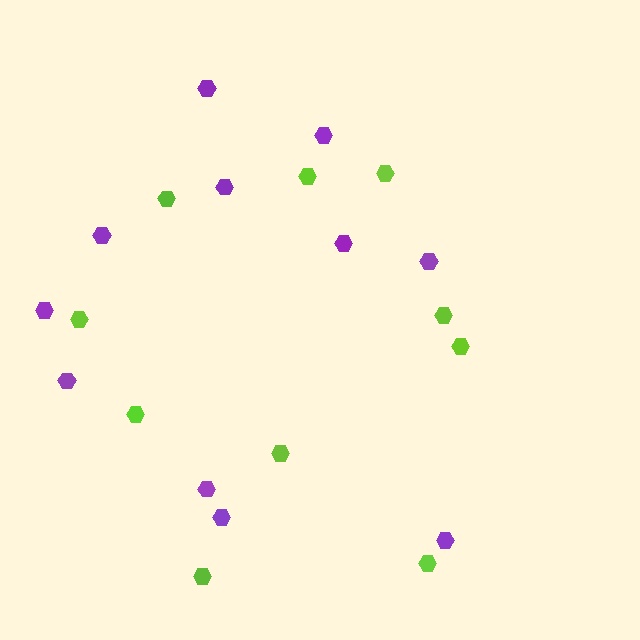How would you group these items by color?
There are 2 groups: one group of lime hexagons (10) and one group of purple hexagons (11).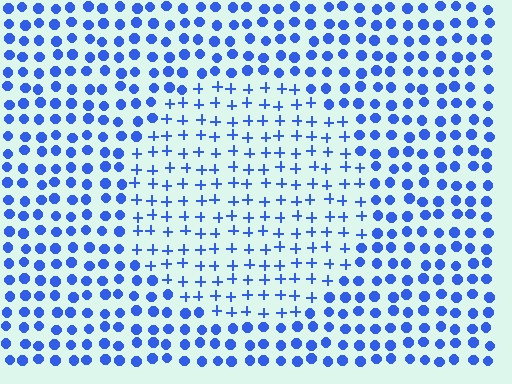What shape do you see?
I see a circle.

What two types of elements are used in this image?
The image uses plus signs inside the circle region and circles outside it.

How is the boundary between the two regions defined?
The boundary is defined by a change in element shape: plus signs inside vs. circles outside. All elements share the same color and spacing.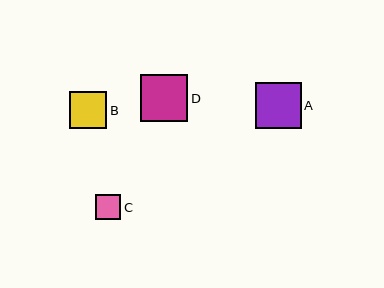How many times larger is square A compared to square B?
Square A is approximately 1.2 times the size of square B.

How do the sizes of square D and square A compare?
Square D and square A are approximately the same size.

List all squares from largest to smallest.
From largest to smallest: D, A, B, C.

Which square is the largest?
Square D is the largest with a size of approximately 47 pixels.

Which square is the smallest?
Square C is the smallest with a size of approximately 25 pixels.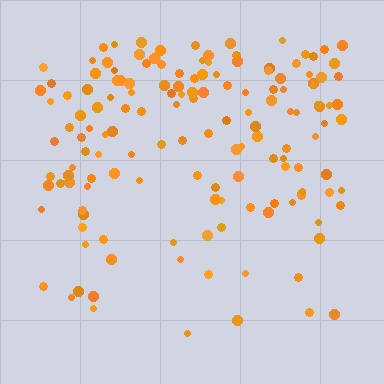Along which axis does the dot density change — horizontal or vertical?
Vertical.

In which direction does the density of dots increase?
From bottom to top, with the top side densest.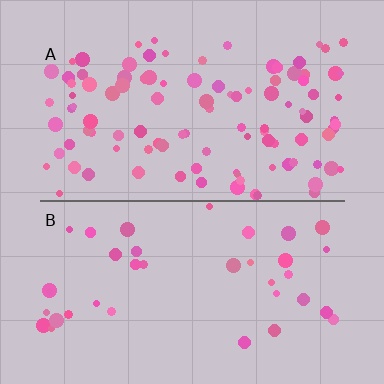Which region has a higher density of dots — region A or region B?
A (the top).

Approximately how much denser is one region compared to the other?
Approximately 2.7× — region A over region B.